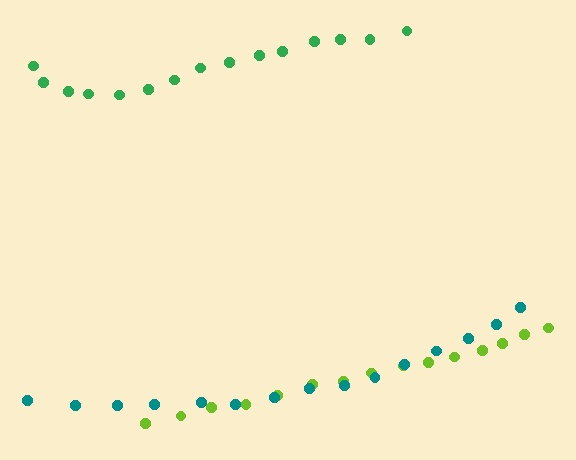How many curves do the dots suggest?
There are 3 distinct paths.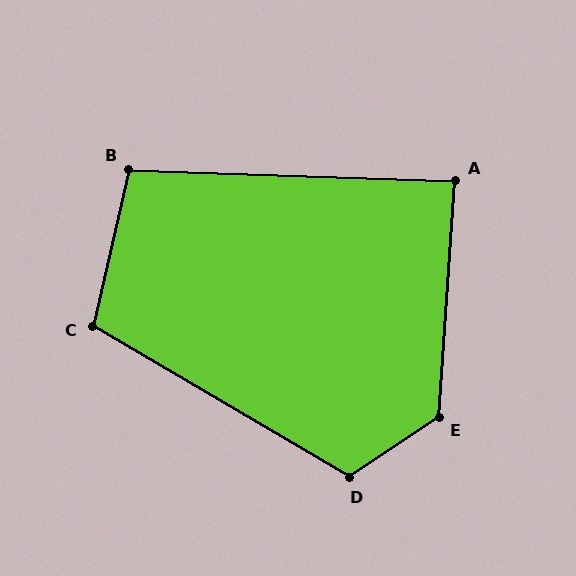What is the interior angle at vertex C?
Approximately 108 degrees (obtuse).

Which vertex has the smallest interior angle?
A, at approximately 88 degrees.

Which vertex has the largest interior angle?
E, at approximately 128 degrees.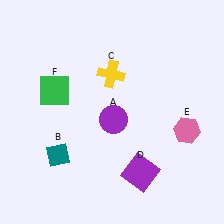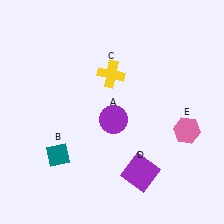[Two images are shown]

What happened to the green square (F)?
The green square (F) was removed in Image 2. It was in the top-left area of Image 1.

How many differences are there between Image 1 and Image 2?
There is 1 difference between the two images.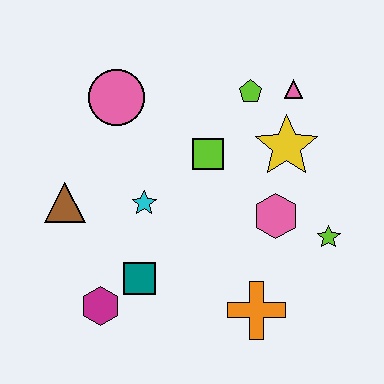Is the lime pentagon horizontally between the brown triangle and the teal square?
No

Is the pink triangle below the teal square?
No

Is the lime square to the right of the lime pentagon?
No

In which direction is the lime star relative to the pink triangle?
The lime star is below the pink triangle.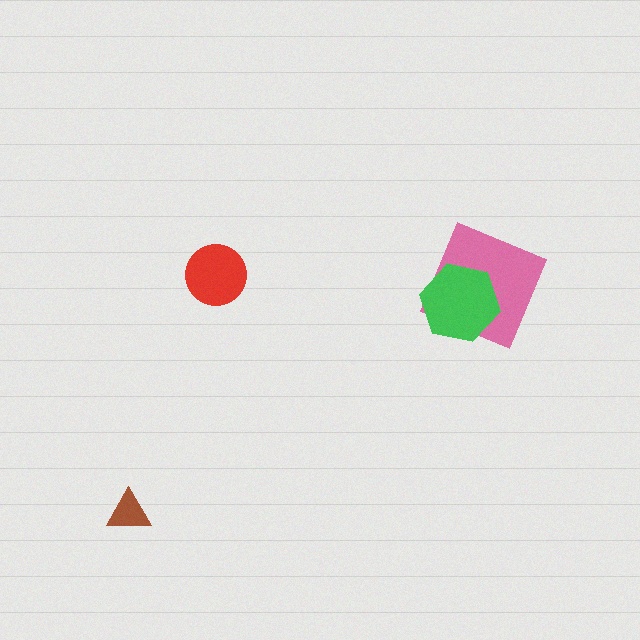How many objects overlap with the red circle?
0 objects overlap with the red circle.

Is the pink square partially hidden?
Yes, it is partially covered by another shape.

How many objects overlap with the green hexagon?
1 object overlaps with the green hexagon.